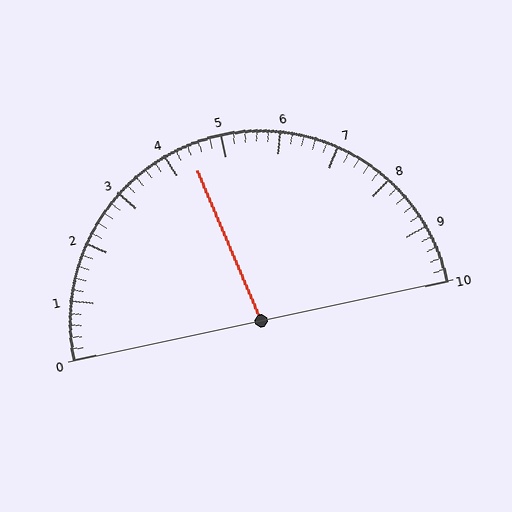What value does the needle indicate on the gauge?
The needle indicates approximately 4.4.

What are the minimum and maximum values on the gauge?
The gauge ranges from 0 to 10.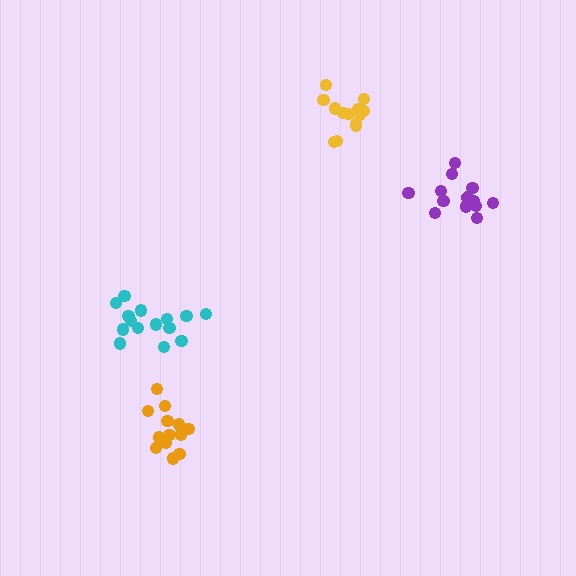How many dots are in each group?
Group 1: 13 dots, Group 2: 13 dots, Group 3: 13 dots, Group 4: 15 dots (54 total).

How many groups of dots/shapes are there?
There are 4 groups.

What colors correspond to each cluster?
The clusters are colored: purple, orange, yellow, cyan.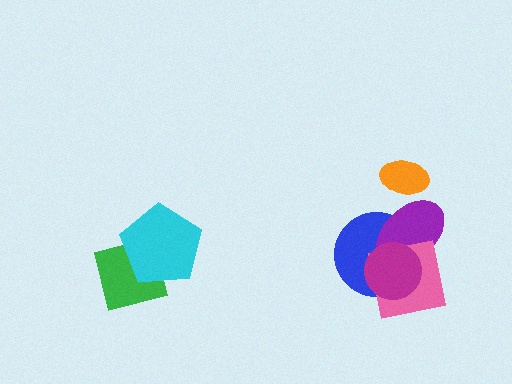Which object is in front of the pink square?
The magenta circle is in front of the pink square.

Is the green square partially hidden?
Yes, it is partially covered by another shape.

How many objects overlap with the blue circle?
3 objects overlap with the blue circle.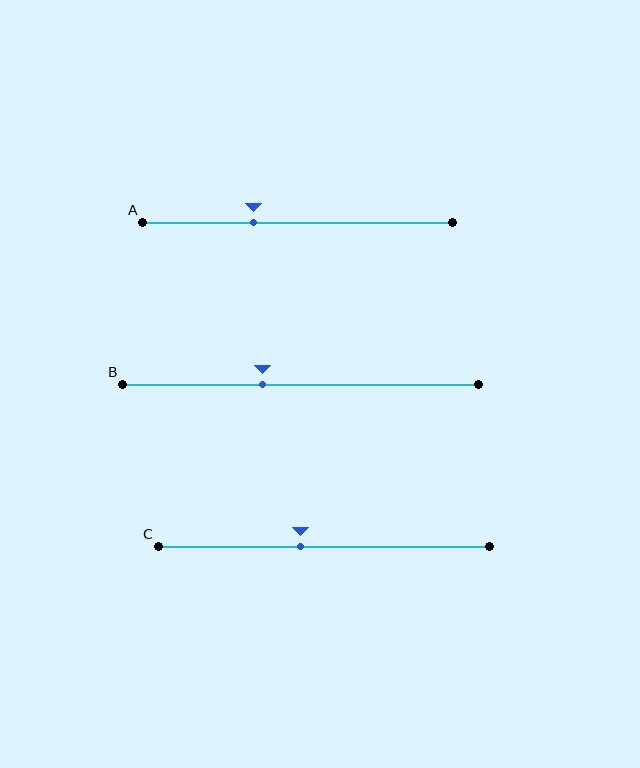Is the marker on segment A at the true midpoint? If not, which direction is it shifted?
No, the marker on segment A is shifted to the left by about 14% of the segment length.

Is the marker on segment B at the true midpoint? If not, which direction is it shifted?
No, the marker on segment B is shifted to the left by about 11% of the segment length.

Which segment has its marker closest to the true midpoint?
Segment C has its marker closest to the true midpoint.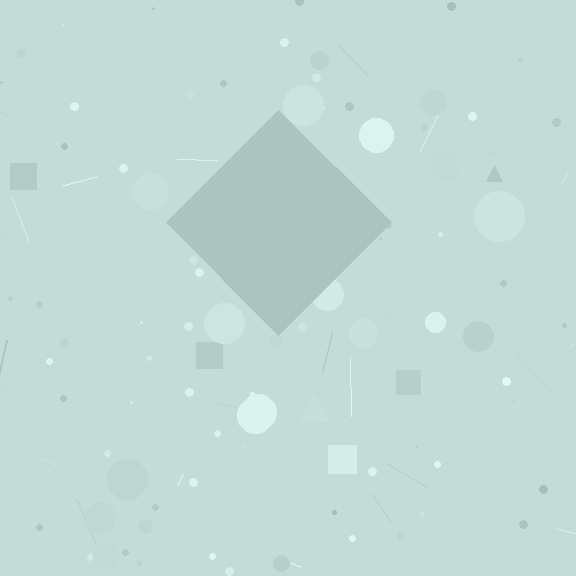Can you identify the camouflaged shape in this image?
The camouflaged shape is a diamond.